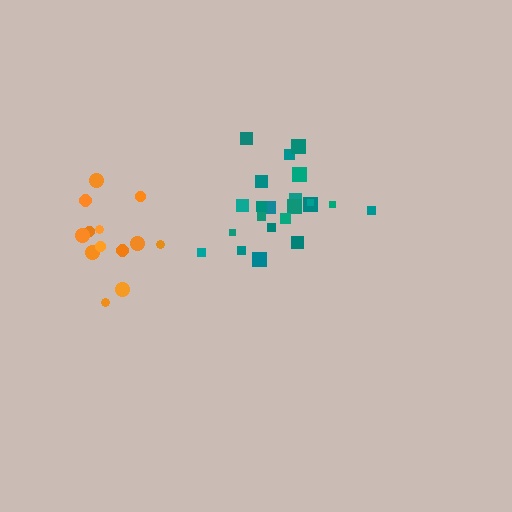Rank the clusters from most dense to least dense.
teal, orange.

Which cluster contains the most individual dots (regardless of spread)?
Teal (23).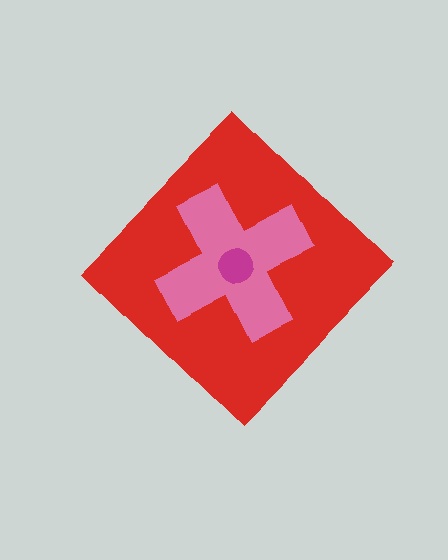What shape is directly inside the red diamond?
The pink cross.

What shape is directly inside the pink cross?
The magenta circle.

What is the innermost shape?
The magenta circle.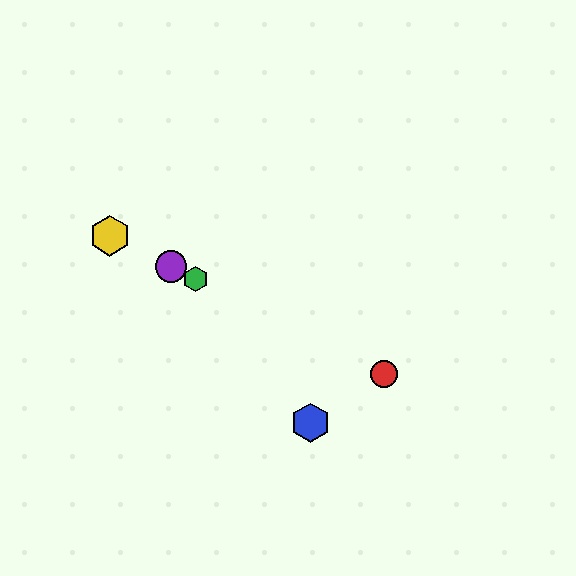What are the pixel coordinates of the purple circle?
The purple circle is at (171, 267).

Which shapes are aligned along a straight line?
The red circle, the green hexagon, the yellow hexagon, the purple circle are aligned along a straight line.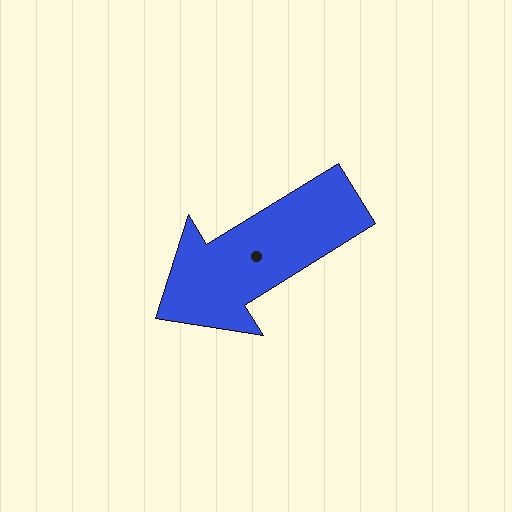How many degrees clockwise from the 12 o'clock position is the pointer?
Approximately 238 degrees.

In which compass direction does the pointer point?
Southwest.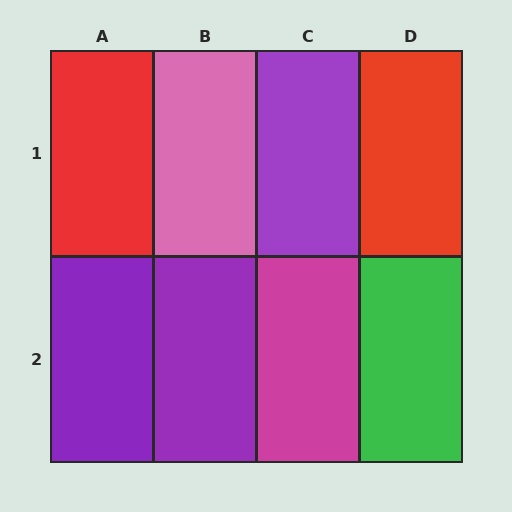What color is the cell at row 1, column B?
Pink.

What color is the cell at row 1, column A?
Red.